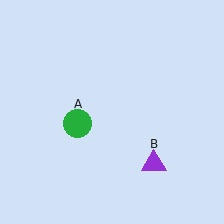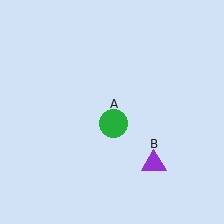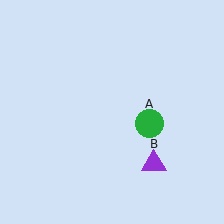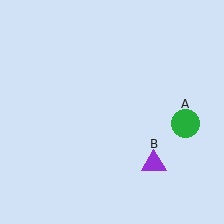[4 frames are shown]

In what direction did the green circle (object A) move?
The green circle (object A) moved right.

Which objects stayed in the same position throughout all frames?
Purple triangle (object B) remained stationary.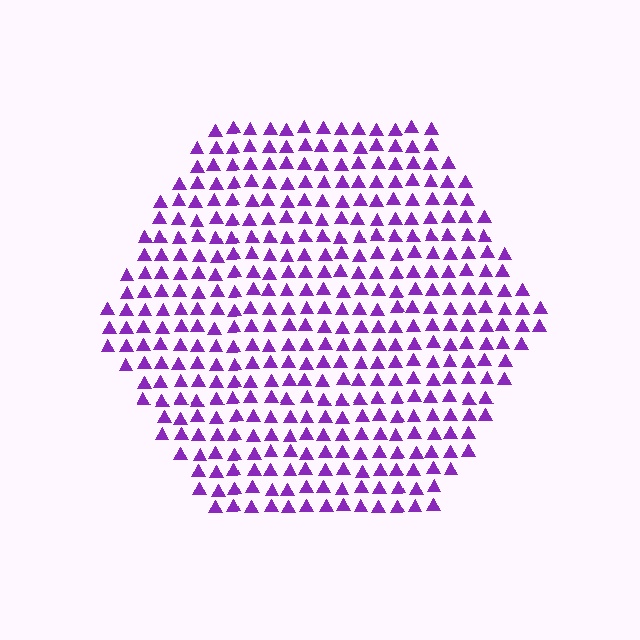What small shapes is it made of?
It is made of small triangles.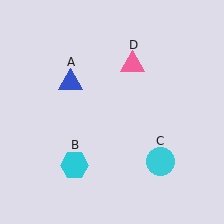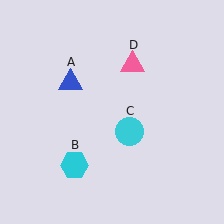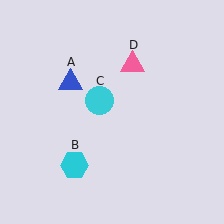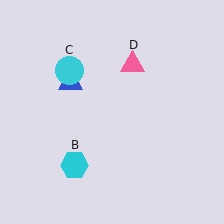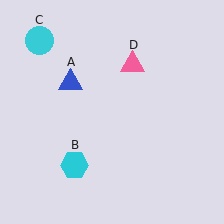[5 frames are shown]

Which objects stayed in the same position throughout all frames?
Blue triangle (object A) and cyan hexagon (object B) and pink triangle (object D) remained stationary.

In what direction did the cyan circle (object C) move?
The cyan circle (object C) moved up and to the left.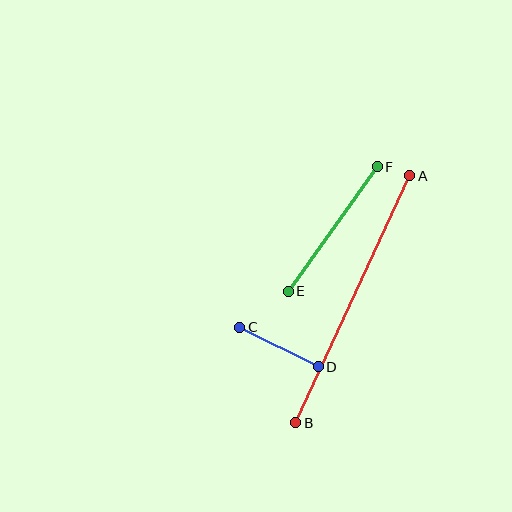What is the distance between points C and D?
The distance is approximately 88 pixels.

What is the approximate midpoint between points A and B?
The midpoint is at approximately (353, 299) pixels.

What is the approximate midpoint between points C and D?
The midpoint is at approximately (279, 347) pixels.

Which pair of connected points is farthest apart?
Points A and B are farthest apart.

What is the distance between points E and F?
The distance is approximately 153 pixels.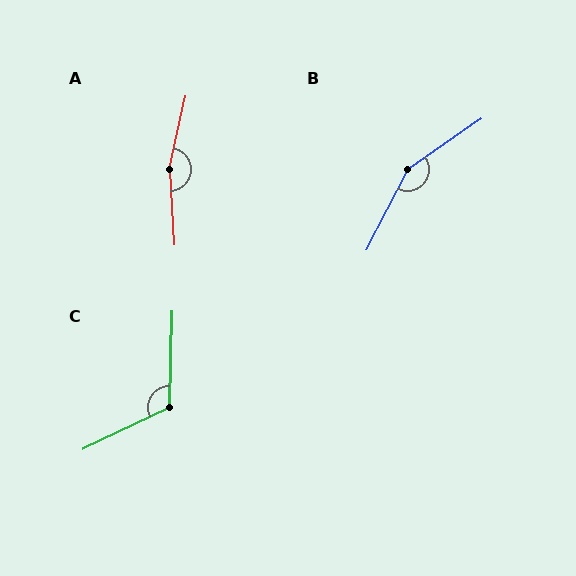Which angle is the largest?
A, at approximately 164 degrees.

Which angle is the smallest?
C, at approximately 117 degrees.